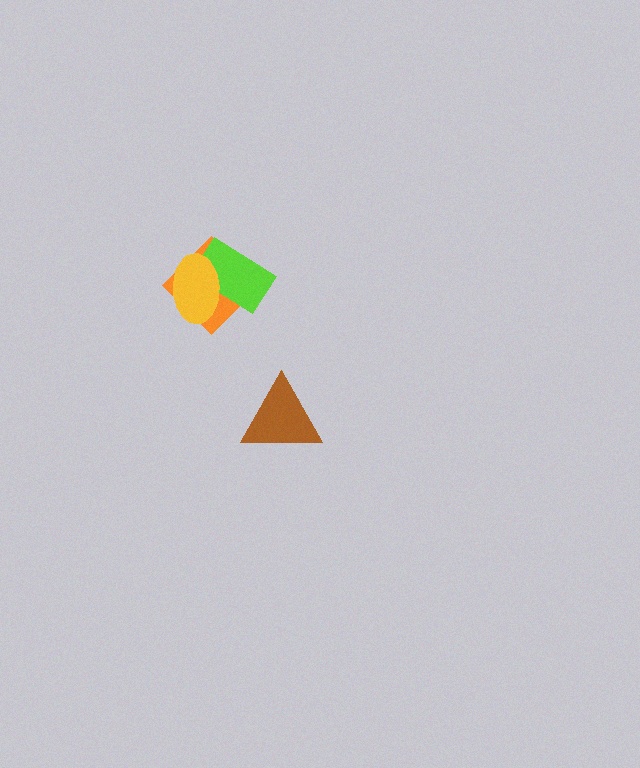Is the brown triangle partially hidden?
No, no other shape covers it.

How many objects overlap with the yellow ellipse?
2 objects overlap with the yellow ellipse.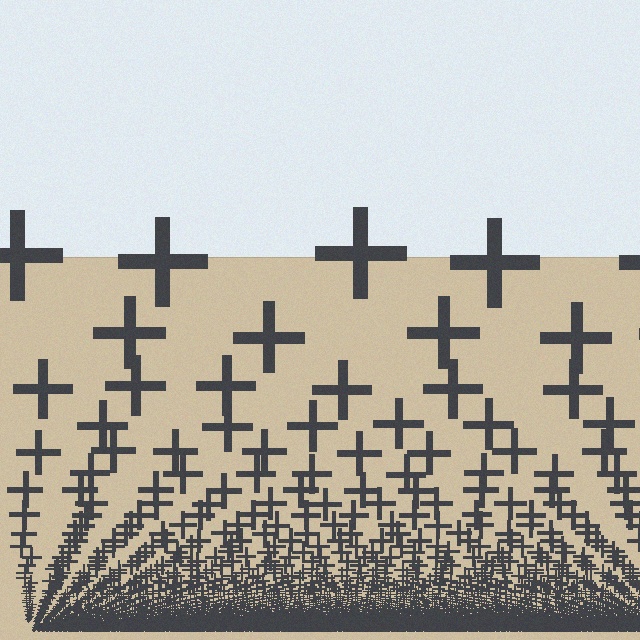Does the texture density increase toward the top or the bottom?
Density increases toward the bottom.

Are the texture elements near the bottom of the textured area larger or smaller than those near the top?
Smaller. The gradient is inverted — elements near the bottom are smaller and denser.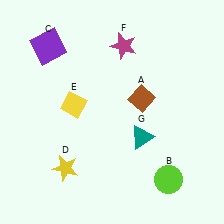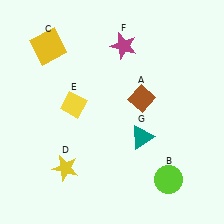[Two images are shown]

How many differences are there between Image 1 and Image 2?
There is 1 difference between the two images.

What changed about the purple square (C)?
In Image 1, C is purple. In Image 2, it changed to yellow.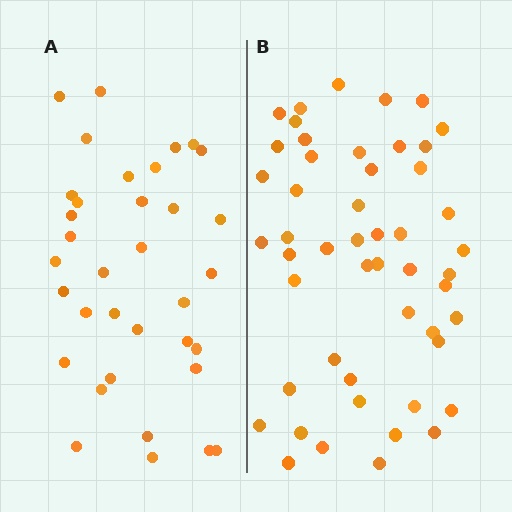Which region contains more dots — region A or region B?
Region B (the right region) has more dots.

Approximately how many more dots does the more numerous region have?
Region B has approximately 15 more dots than region A.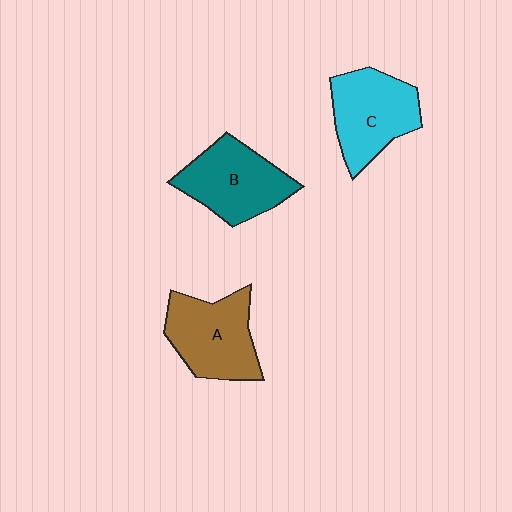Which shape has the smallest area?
Shape C (cyan).